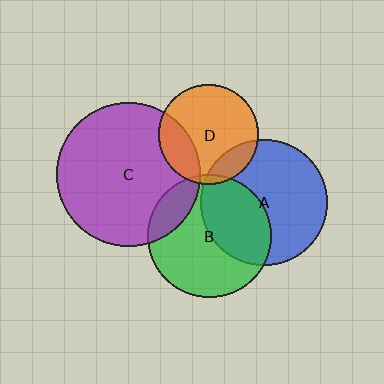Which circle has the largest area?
Circle C (purple).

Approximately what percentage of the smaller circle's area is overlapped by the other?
Approximately 5%.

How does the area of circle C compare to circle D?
Approximately 2.1 times.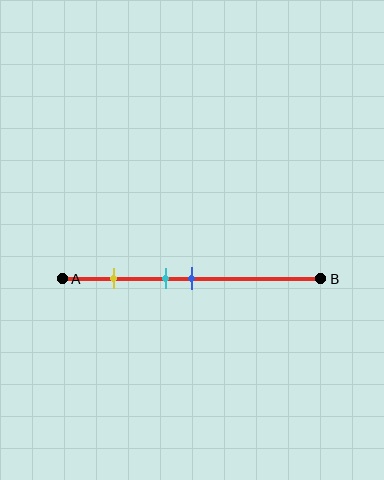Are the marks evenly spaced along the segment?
No, the marks are not evenly spaced.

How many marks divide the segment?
There are 3 marks dividing the segment.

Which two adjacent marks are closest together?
The cyan and blue marks are the closest adjacent pair.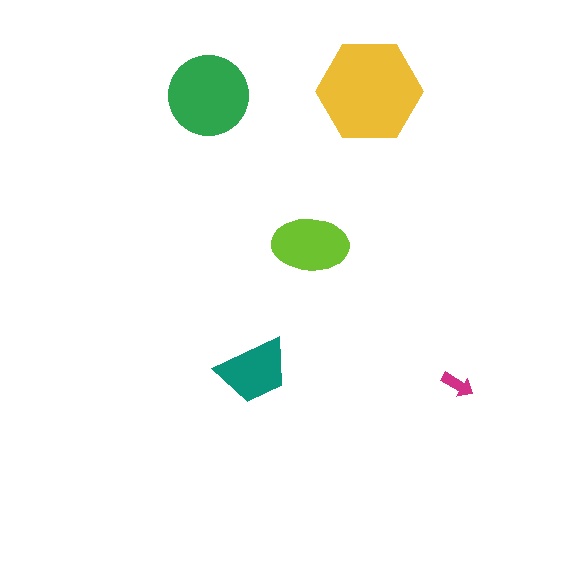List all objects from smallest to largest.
The magenta arrow, the teal trapezoid, the lime ellipse, the green circle, the yellow hexagon.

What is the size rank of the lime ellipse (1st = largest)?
3rd.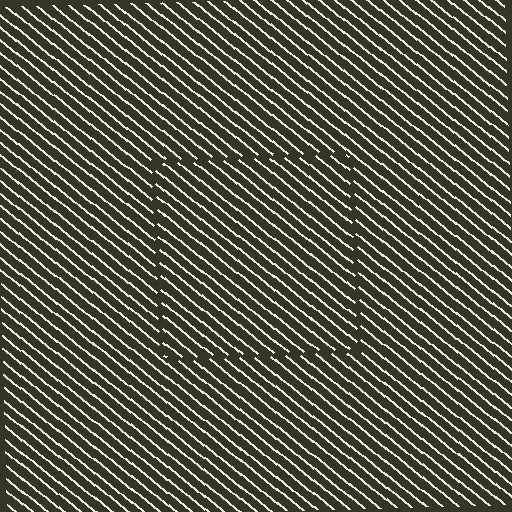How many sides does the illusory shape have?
4 sides — the line-ends trace a square.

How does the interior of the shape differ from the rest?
The interior of the shape contains the same grating, shifted by half a period — the contour is defined by the phase discontinuity where line-ends from the inner and outer gratings abut.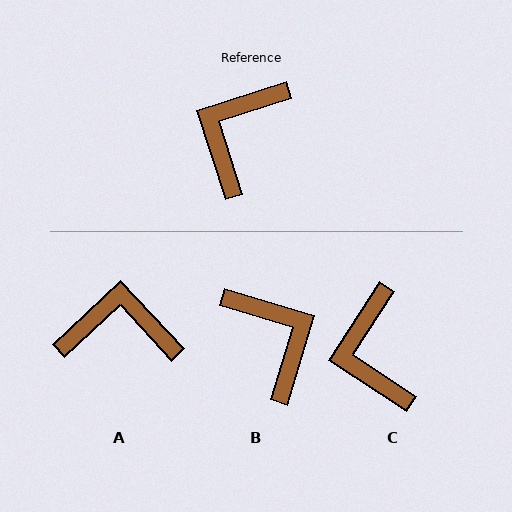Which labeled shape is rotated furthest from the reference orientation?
B, about 125 degrees away.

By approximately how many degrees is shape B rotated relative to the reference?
Approximately 125 degrees clockwise.